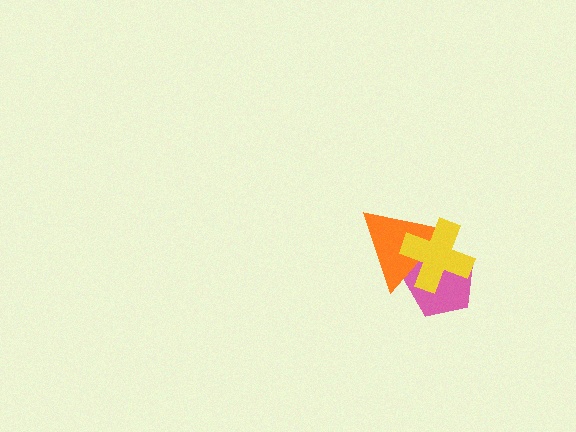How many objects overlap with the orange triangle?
2 objects overlap with the orange triangle.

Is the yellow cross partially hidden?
No, no other shape covers it.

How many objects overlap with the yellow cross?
2 objects overlap with the yellow cross.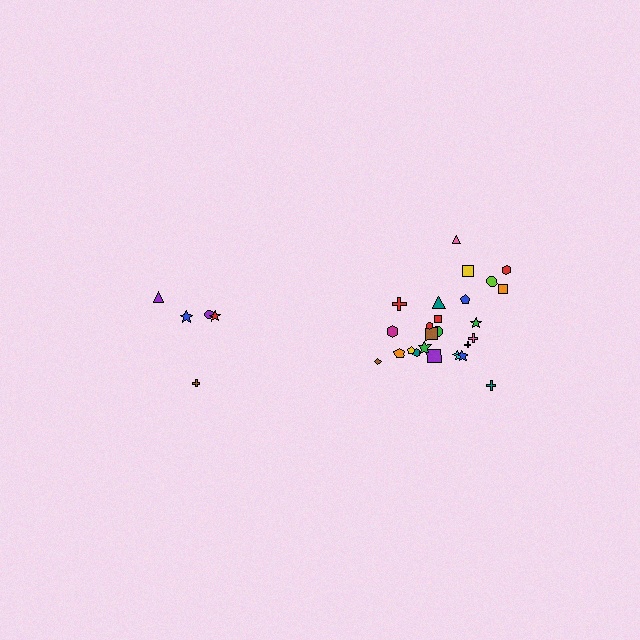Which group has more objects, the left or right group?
The right group.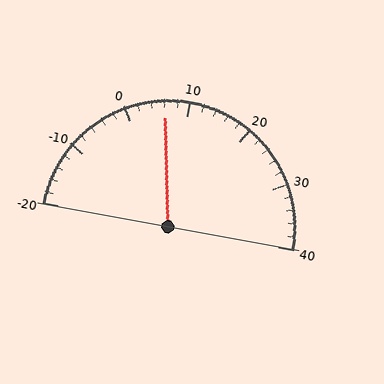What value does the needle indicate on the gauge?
The needle indicates approximately 6.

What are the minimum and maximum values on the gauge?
The gauge ranges from -20 to 40.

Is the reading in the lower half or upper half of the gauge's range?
The reading is in the lower half of the range (-20 to 40).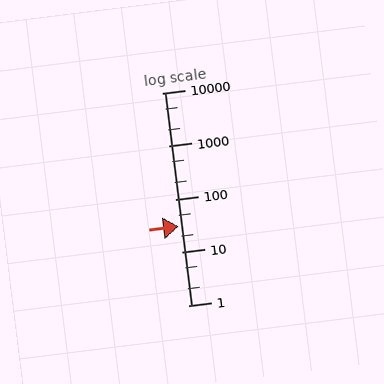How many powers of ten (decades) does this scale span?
The scale spans 4 decades, from 1 to 10000.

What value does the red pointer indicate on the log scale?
The pointer indicates approximately 30.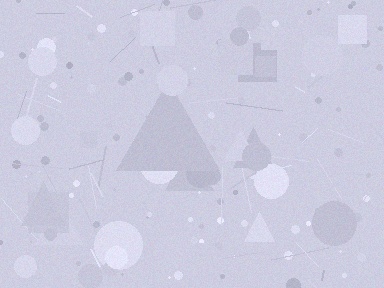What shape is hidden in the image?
A triangle is hidden in the image.